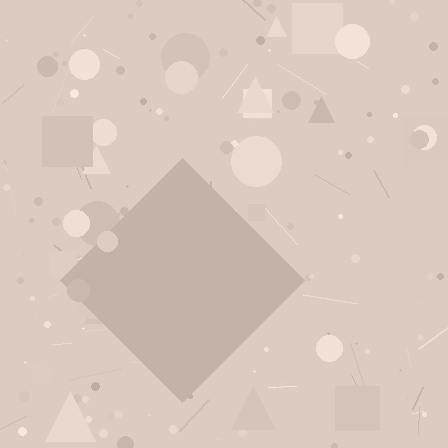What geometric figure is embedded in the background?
A diamond is embedded in the background.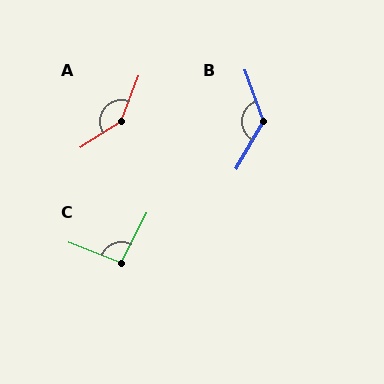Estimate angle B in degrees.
Approximately 130 degrees.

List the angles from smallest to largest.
C (96°), B (130°), A (144°).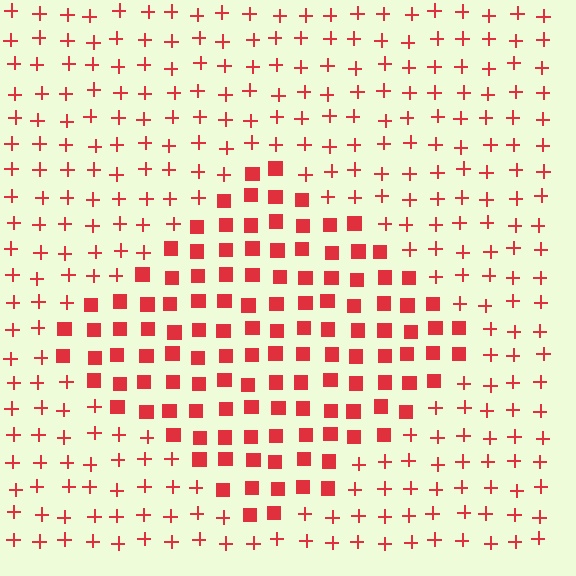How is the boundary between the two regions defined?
The boundary is defined by a change in element shape: squares inside vs. plus signs outside. All elements share the same color and spacing.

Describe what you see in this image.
The image is filled with small red elements arranged in a uniform grid. A diamond-shaped region contains squares, while the surrounding area contains plus signs. The boundary is defined purely by the change in element shape.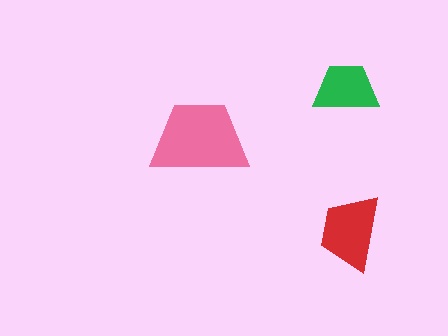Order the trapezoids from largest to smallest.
the pink one, the red one, the green one.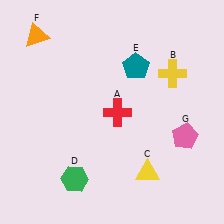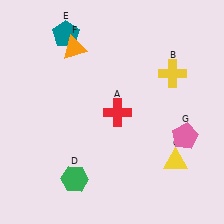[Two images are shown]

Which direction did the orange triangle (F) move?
The orange triangle (F) moved right.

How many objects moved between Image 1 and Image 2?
3 objects moved between the two images.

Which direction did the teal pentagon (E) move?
The teal pentagon (E) moved left.